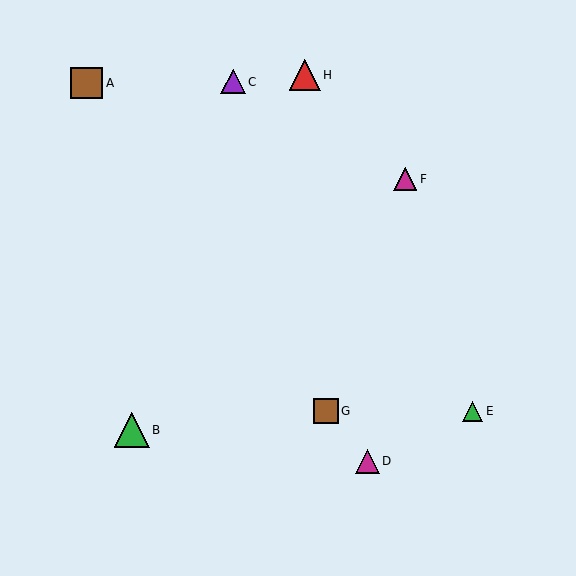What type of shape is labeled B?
Shape B is a green triangle.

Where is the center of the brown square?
The center of the brown square is at (87, 83).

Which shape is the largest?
The green triangle (labeled B) is the largest.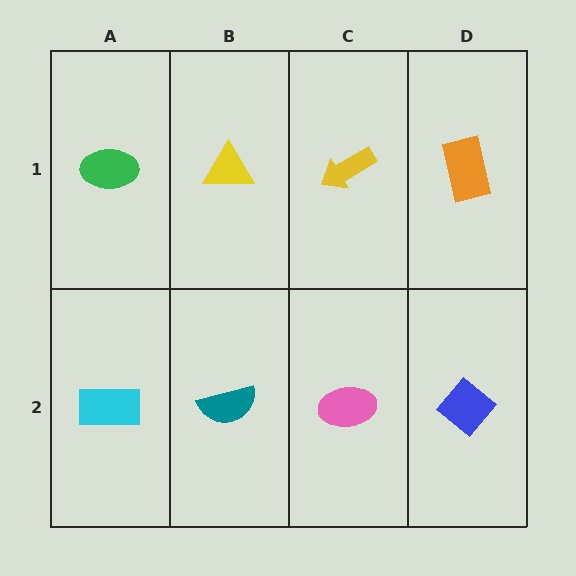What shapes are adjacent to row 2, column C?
A yellow arrow (row 1, column C), a teal semicircle (row 2, column B), a blue diamond (row 2, column D).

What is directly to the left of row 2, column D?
A pink ellipse.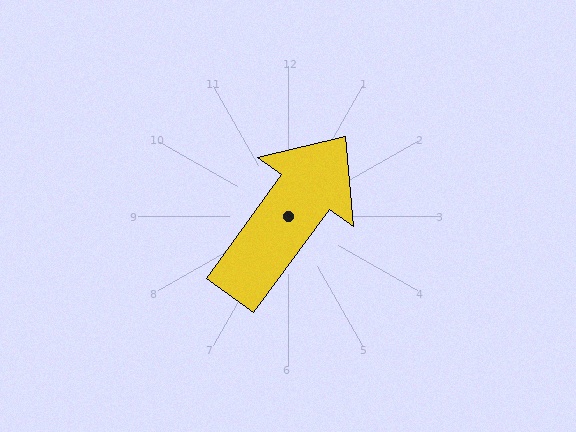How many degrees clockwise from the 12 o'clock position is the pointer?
Approximately 36 degrees.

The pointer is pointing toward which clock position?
Roughly 1 o'clock.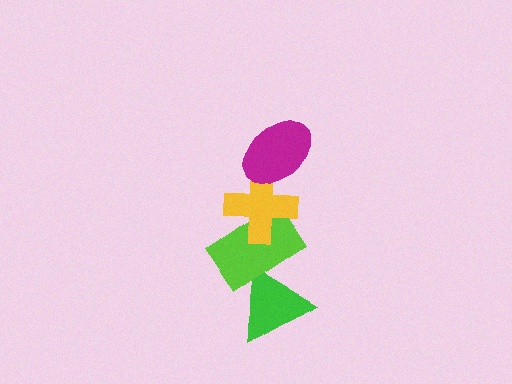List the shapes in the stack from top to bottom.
From top to bottom: the magenta ellipse, the yellow cross, the lime rectangle, the green triangle.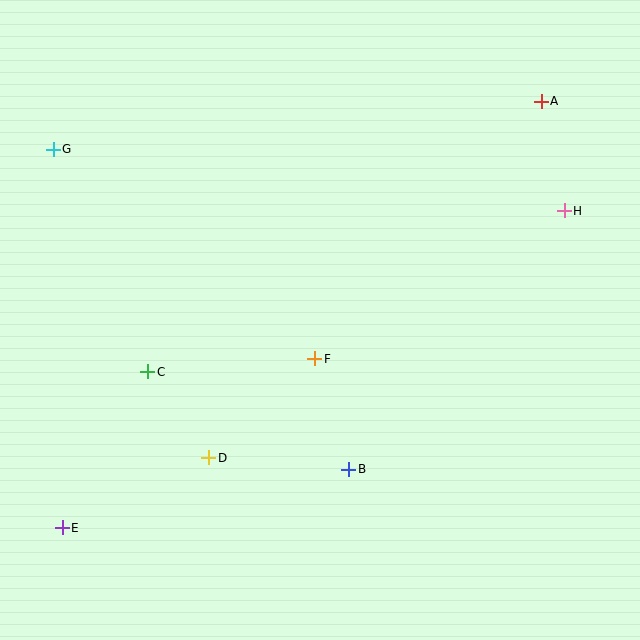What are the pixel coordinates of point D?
Point D is at (209, 458).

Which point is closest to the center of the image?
Point F at (314, 359) is closest to the center.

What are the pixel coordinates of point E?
Point E is at (62, 528).